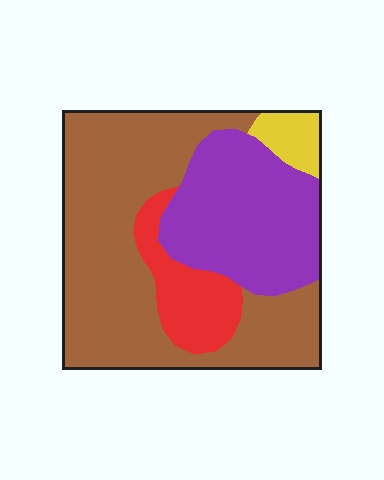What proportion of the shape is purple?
Purple covers 29% of the shape.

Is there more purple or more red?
Purple.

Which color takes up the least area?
Yellow, at roughly 5%.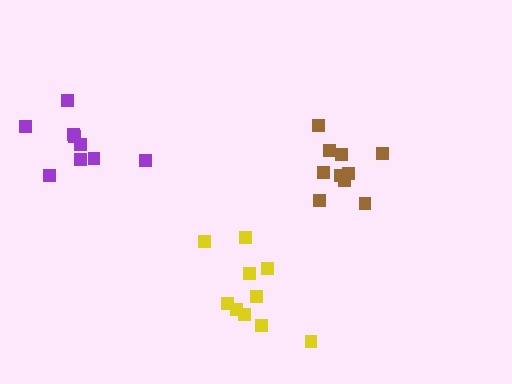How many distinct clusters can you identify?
There are 3 distinct clusters.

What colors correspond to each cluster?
The clusters are colored: brown, purple, yellow.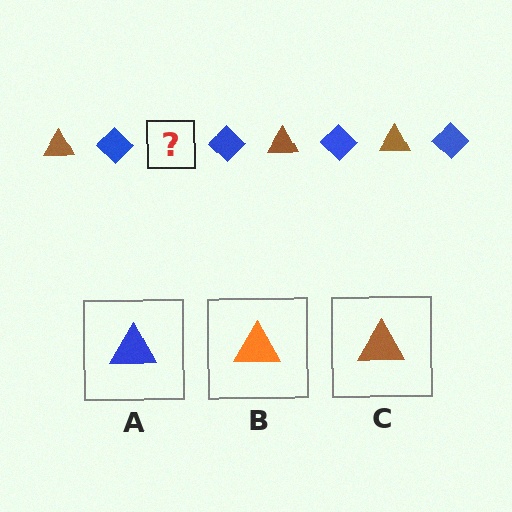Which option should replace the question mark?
Option C.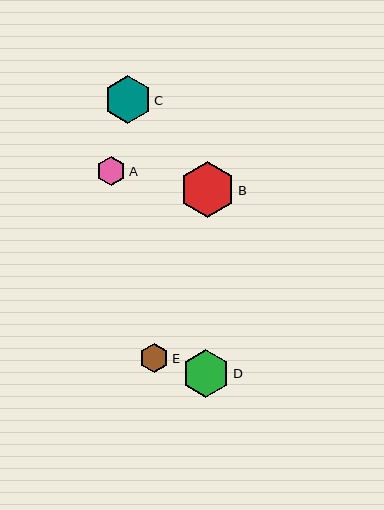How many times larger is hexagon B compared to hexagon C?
Hexagon B is approximately 1.2 times the size of hexagon C.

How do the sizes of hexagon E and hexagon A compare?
Hexagon E and hexagon A are approximately the same size.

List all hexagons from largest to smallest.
From largest to smallest: B, D, C, E, A.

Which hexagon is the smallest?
Hexagon A is the smallest with a size of approximately 29 pixels.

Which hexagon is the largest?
Hexagon B is the largest with a size of approximately 56 pixels.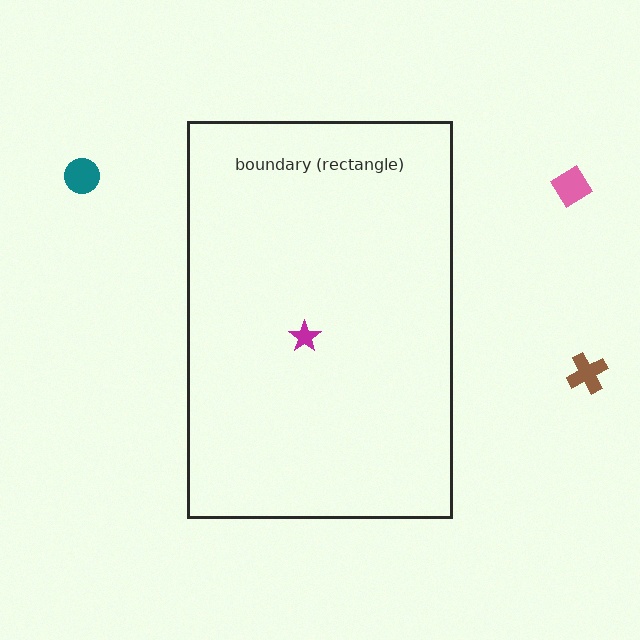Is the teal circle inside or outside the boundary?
Outside.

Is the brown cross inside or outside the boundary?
Outside.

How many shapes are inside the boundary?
1 inside, 3 outside.